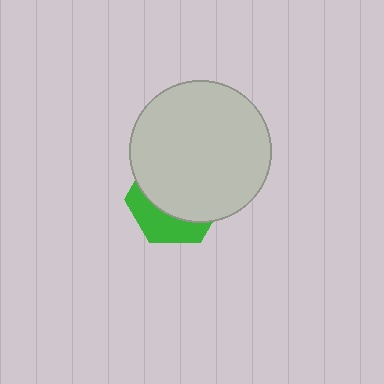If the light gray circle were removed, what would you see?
You would see the complete green hexagon.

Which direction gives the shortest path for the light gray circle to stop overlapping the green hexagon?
Moving up gives the shortest separation.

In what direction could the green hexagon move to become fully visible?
The green hexagon could move down. That would shift it out from behind the light gray circle entirely.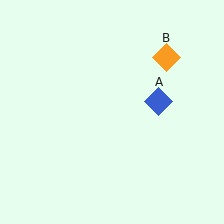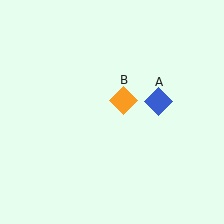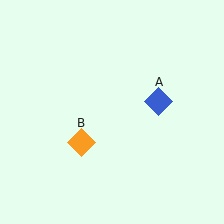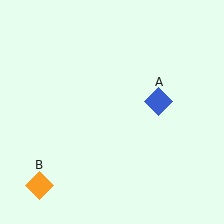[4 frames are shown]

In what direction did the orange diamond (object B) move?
The orange diamond (object B) moved down and to the left.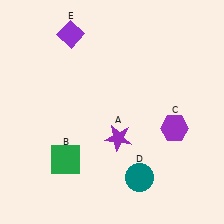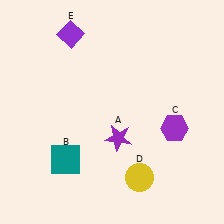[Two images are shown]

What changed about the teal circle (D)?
In Image 1, D is teal. In Image 2, it changed to yellow.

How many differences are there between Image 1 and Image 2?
There are 2 differences between the two images.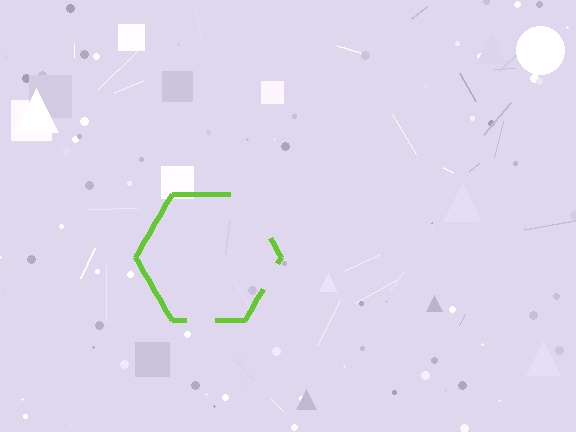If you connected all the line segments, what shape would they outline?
They would outline a hexagon.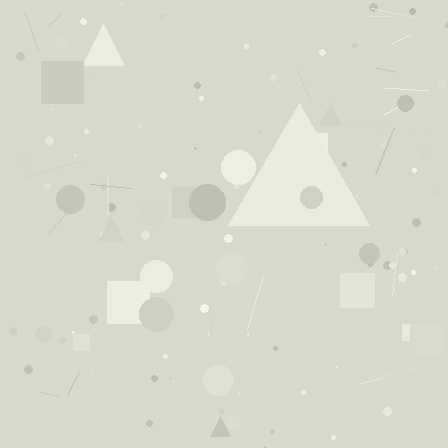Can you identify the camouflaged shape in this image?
The camouflaged shape is a triangle.